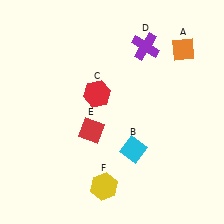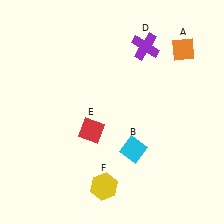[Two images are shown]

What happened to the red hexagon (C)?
The red hexagon (C) was removed in Image 2. It was in the top-left area of Image 1.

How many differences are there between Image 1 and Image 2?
There is 1 difference between the two images.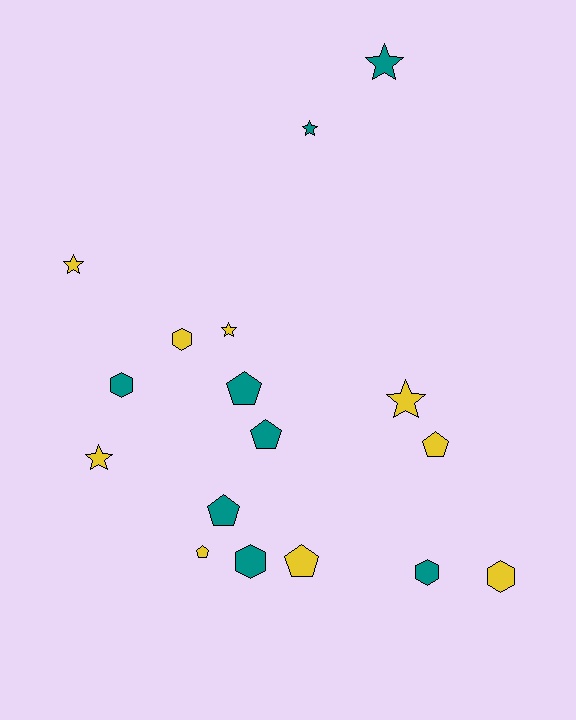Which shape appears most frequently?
Star, with 6 objects.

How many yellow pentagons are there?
There are 3 yellow pentagons.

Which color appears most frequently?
Yellow, with 9 objects.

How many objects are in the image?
There are 17 objects.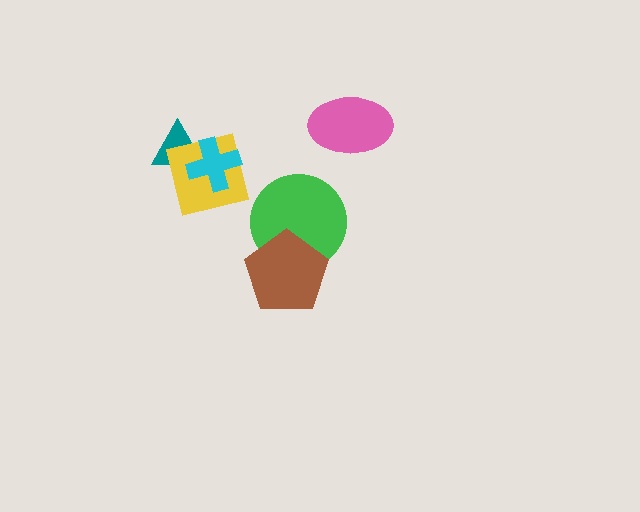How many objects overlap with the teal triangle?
2 objects overlap with the teal triangle.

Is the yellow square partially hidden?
Yes, it is partially covered by another shape.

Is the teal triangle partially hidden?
Yes, it is partially covered by another shape.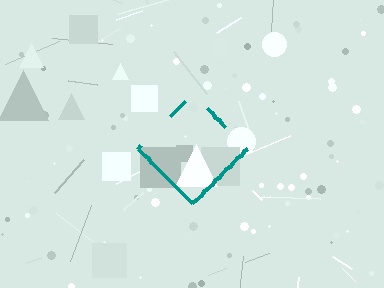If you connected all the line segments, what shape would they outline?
They would outline a diamond.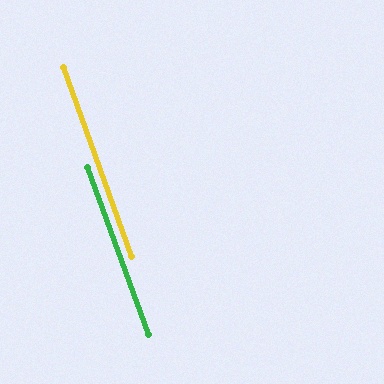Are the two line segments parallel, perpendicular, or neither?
Parallel — their directions differ by only 0.3°.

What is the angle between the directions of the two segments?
Approximately 0 degrees.